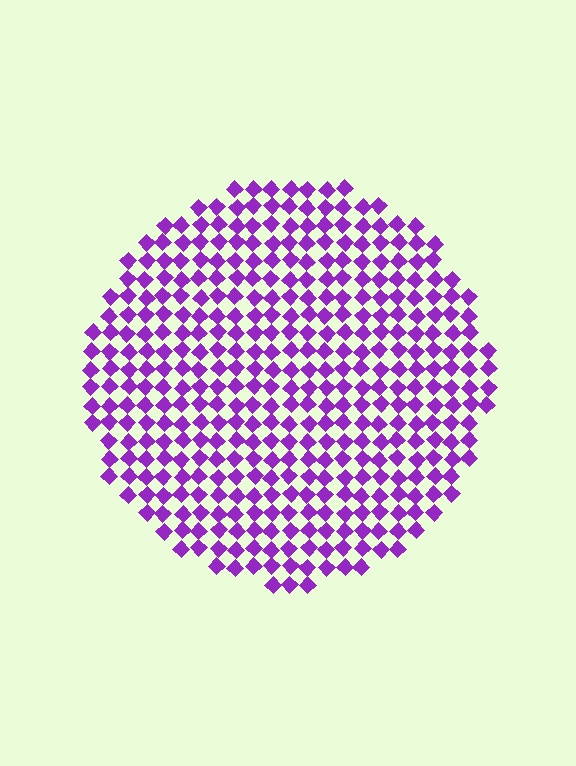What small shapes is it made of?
It is made of small diamonds.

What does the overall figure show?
The overall figure shows a circle.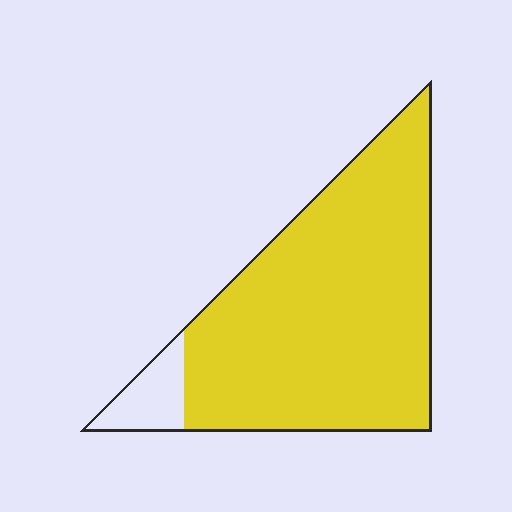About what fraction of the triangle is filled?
About nine tenths (9/10).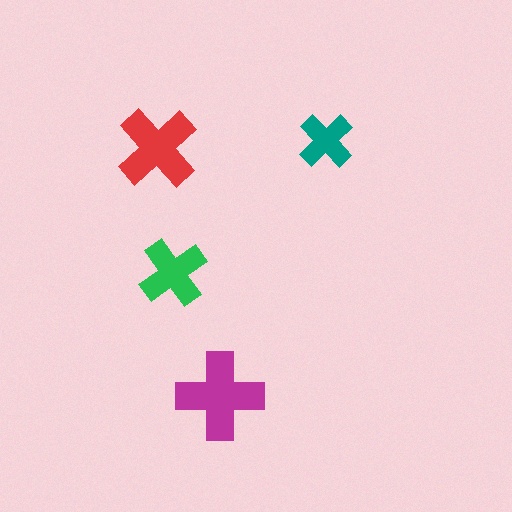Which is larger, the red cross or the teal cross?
The red one.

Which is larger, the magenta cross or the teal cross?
The magenta one.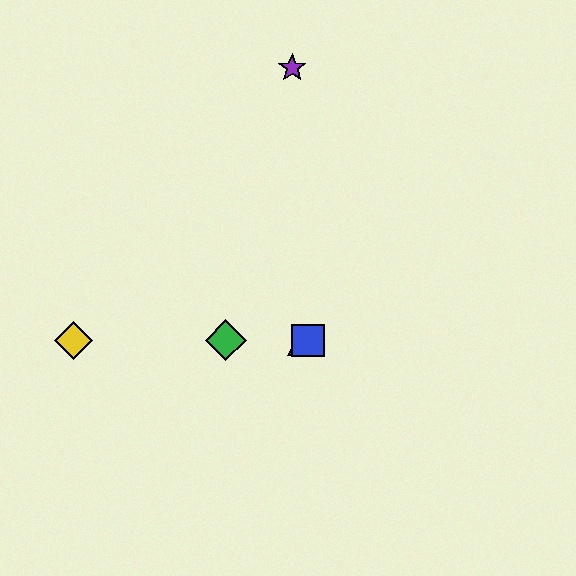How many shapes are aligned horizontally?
4 shapes (the red triangle, the blue square, the green diamond, the yellow diamond) are aligned horizontally.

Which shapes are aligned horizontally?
The red triangle, the blue square, the green diamond, the yellow diamond are aligned horizontally.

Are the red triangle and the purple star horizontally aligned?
No, the red triangle is at y≈340 and the purple star is at y≈68.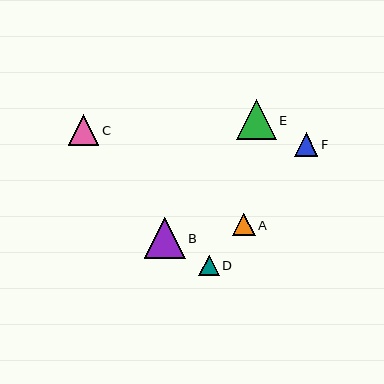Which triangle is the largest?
Triangle B is the largest with a size of approximately 40 pixels.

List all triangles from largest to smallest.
From largest to smallest: B, E, C, F, A, D.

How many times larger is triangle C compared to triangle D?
Triangle C is approximately 1.5 times the size of triangle D.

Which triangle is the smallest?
Triangle D is the smallest with a size of approximately 21 pixels.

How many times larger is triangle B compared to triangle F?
Triangle B is approximately 1.7 times the size of triangle F.